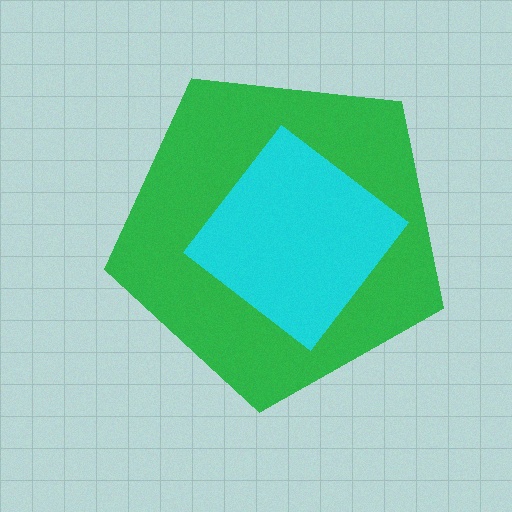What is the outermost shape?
The green pentagon.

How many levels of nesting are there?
2.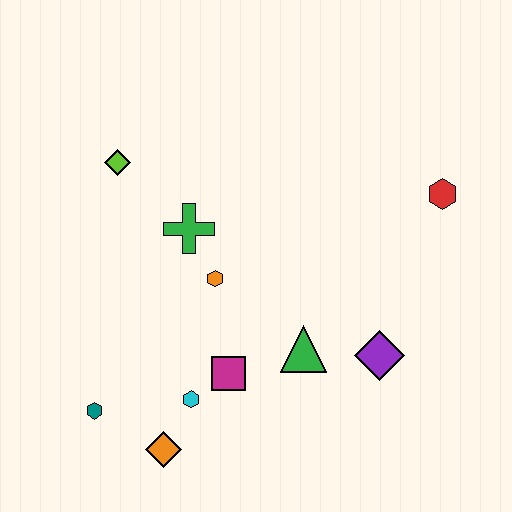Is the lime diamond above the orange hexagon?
Yes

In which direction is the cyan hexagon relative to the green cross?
The cyan hexagon is below the green cross.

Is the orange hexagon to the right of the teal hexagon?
Yes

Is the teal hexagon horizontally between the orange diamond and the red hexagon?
No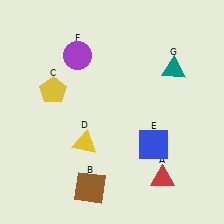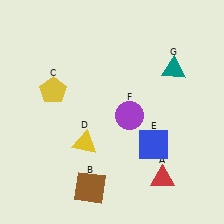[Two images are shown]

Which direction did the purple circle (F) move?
The purple circle (F) moved down.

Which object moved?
The purple circle (F) moved down.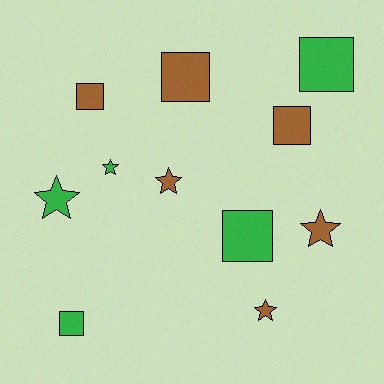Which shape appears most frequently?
Square, with 6 objects.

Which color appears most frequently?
Brown, with 6 objects.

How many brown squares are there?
There are 3 brown squares.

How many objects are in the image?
There are 11 objects.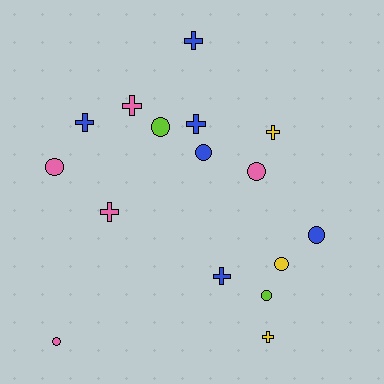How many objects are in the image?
There are 16 objects.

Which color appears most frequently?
Blue, with 6 objects.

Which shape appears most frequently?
Cross, with 8 objects.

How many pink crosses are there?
There are 2 pink crosses.